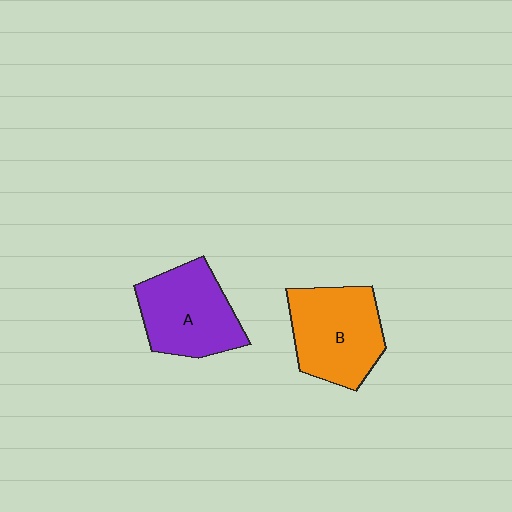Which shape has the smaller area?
Shape A (purple).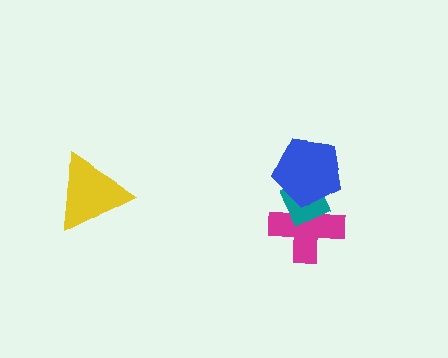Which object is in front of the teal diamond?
The blue pentagon is in front of the teal diamond.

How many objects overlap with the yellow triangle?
0 objects overlap with the yellow triangle.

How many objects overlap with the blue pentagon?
2 objects overlap with the blue pentagon.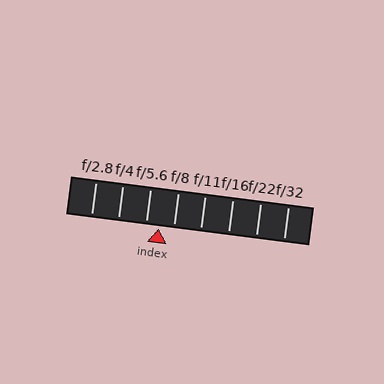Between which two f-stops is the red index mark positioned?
The index mark is between f/5.6 and f/8.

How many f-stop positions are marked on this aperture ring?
There are 8 f-stop positions marked.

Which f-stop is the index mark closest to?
The index mark is closest to f/5.6.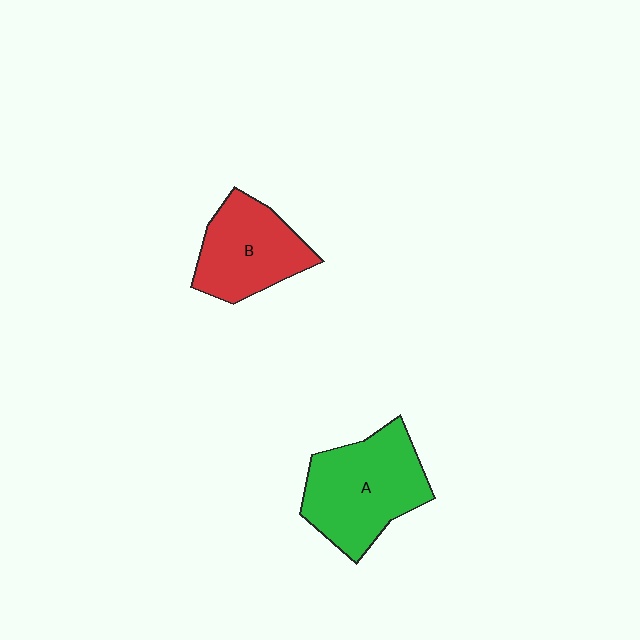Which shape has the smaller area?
Shape B (red).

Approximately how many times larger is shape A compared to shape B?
Approximately 1.3 times.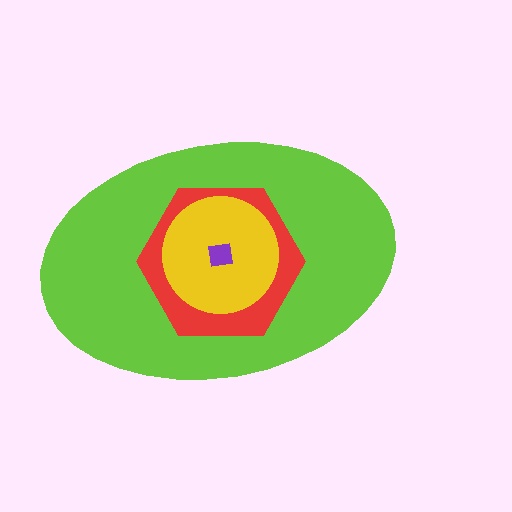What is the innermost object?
The purple square.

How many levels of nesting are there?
4.